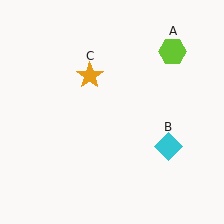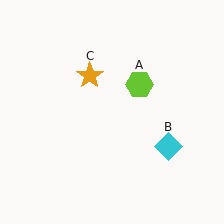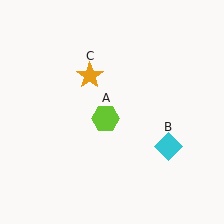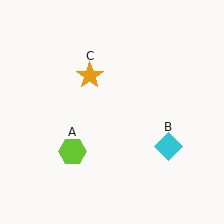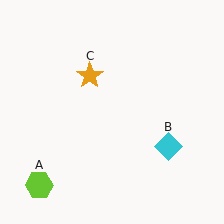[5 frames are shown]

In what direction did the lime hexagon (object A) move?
The lime hexagon (object A) moved down and to the left.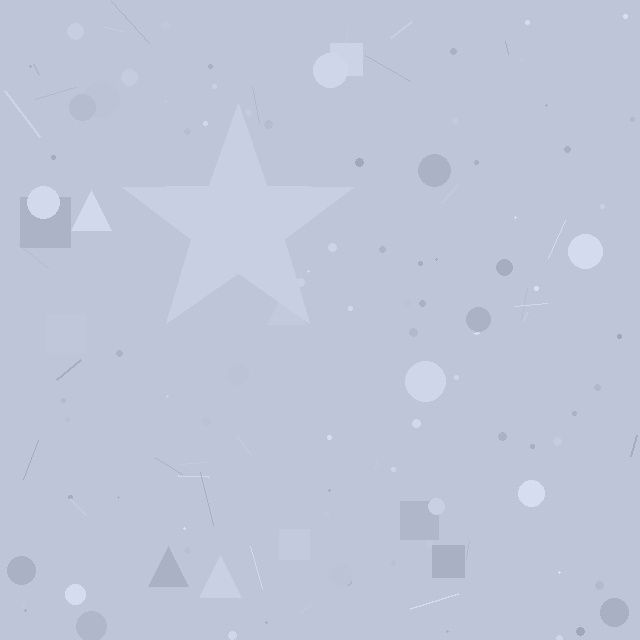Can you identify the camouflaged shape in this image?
The camouflaged shape is a star.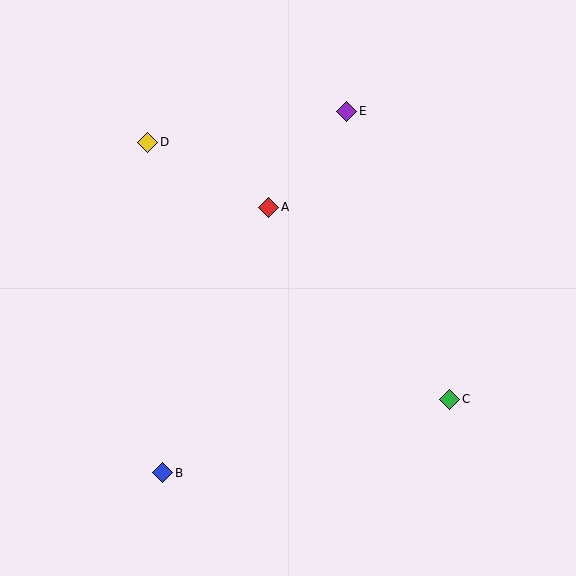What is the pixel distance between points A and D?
The distance between A and D is 138 pixels.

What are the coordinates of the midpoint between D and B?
The midpoint between D and B is at (155, 308).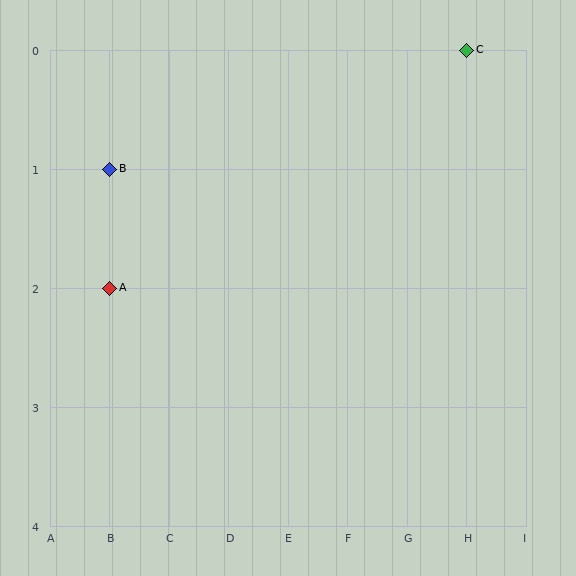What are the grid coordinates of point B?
Point B is at grid coordinates (B, 1).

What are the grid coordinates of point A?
Point A is at grid coordinates (B, 2).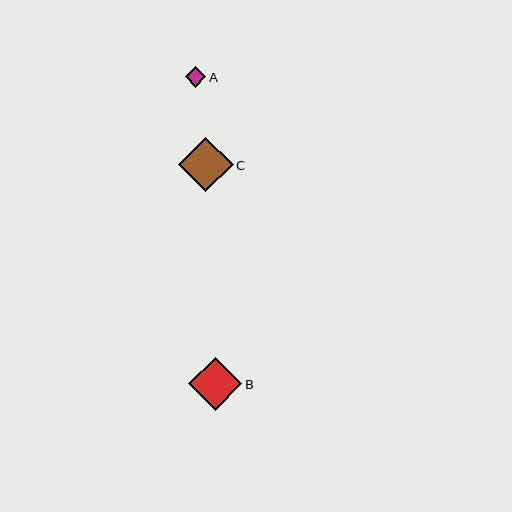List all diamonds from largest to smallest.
From largest to smallest: C, B, A.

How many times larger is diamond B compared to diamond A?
Diamond B is approximately 2.6 times the size of diamond A.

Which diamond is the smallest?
Diamond A is the smallest with a size of approximately 20 pixels.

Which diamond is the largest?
Diamond C is the largest with a size of approximately 54 pixels.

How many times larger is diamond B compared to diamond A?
Diamond B is approximately 2.6 times the size of diamond A.